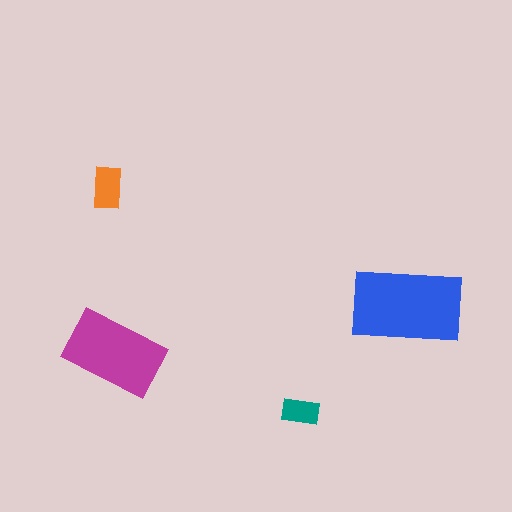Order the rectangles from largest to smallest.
the blue one, the magenta one, the orange one, the teal one.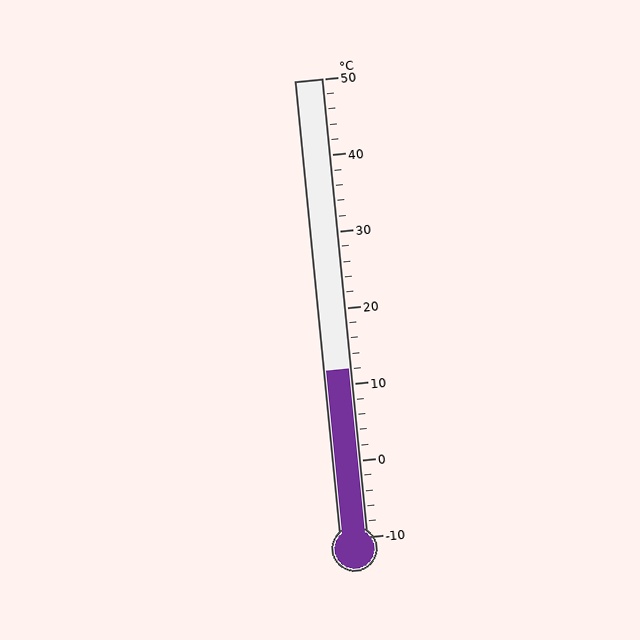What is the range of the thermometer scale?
The thermometer scale ranges from -10°C to 50°C.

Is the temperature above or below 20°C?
The temperature is below 20°C.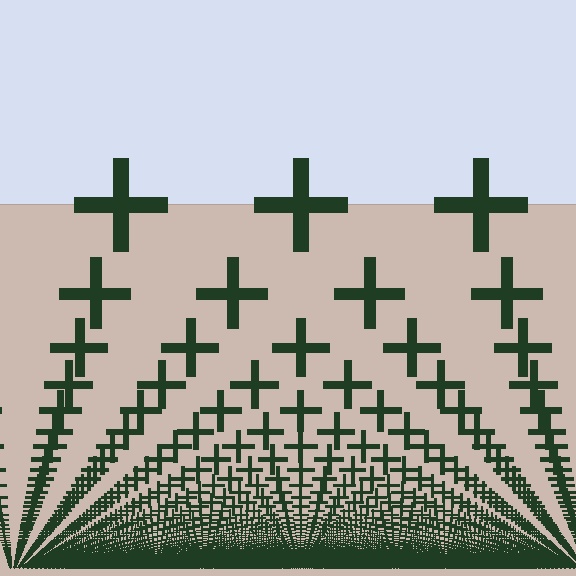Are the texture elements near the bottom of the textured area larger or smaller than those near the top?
Smaller. The gradient is inverted — elements near the bottom are smaller and denser.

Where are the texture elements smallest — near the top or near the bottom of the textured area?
Near the bottom.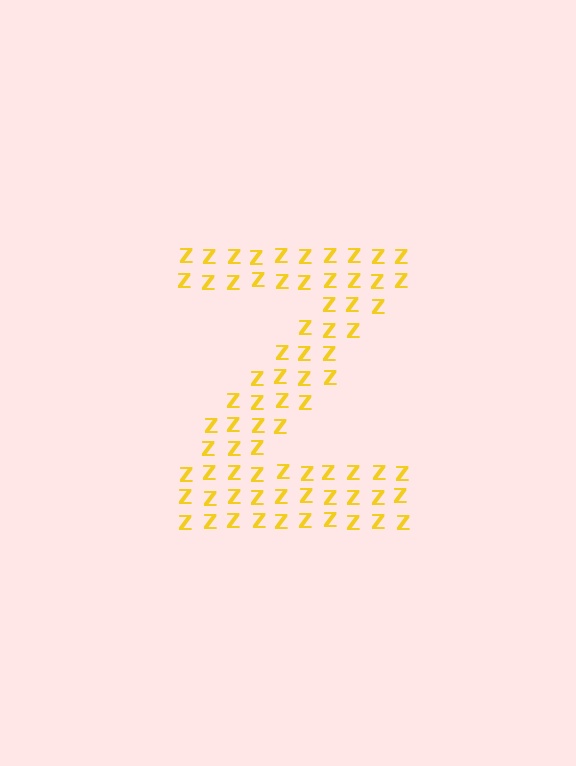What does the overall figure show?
The overall figure shows the letter Z.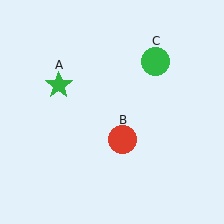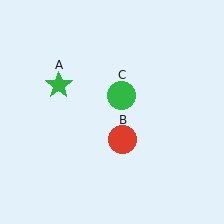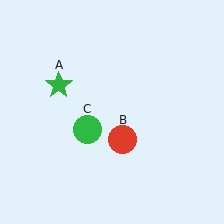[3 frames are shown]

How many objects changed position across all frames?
1 object changed position: green circle (object C).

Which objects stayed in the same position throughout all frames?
Green star (object A) and red circle (object B) remained stationary.